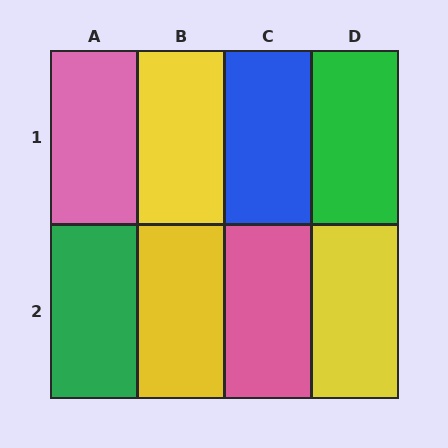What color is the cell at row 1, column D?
Green.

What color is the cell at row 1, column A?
Pink.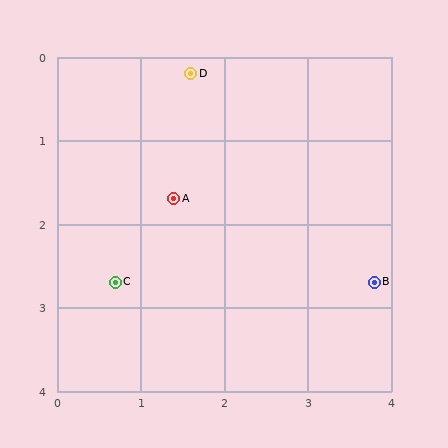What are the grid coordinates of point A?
Point A is at approximately (1.4, 1.7).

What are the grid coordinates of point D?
Point D is at approximately (1.6, 0.2).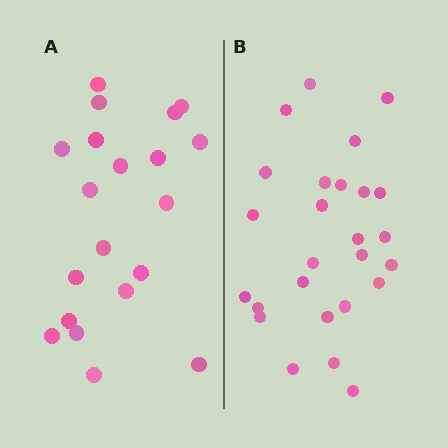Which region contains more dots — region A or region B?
Region B (the right region) has more dots.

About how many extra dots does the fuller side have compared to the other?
Region B has about 6 more dots than region A.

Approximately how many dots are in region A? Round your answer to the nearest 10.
About 20 dots.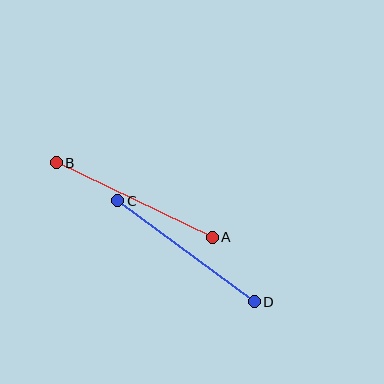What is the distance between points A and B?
The distance is approximately 173 pixels.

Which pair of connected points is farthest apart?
Points A and B are farthest apart.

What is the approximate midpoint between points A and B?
The midpoint is at approximately (134, 200) pixels.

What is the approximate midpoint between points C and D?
The midpoint is at approximately (186, 251) pixels.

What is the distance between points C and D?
The distance is approximately 170 pixels.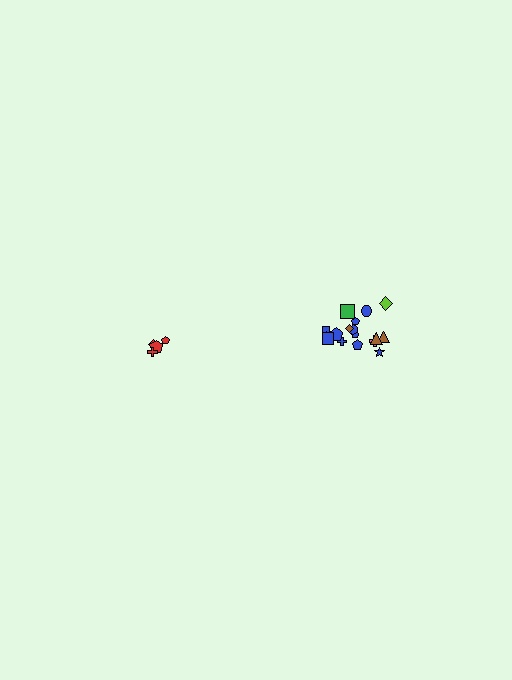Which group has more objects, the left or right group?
The right group.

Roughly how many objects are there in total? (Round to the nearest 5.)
Roughly 20 objects in total.